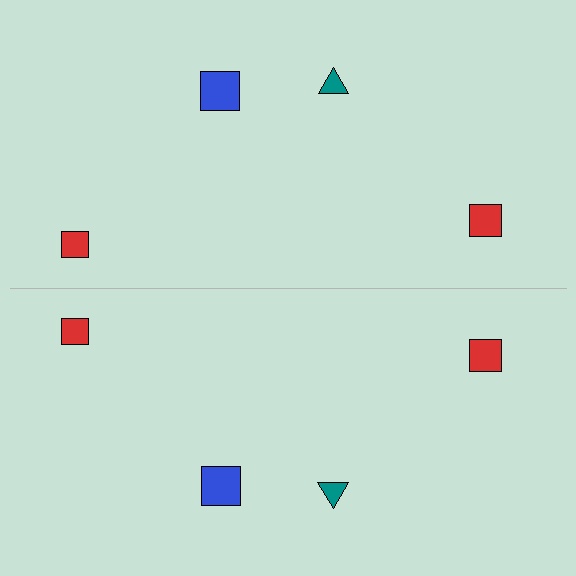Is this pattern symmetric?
Yes, this pattern has bilateral (reflection) symmetry.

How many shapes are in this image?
There are 8 shapes in this image.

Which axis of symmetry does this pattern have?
The pattern has a horizontal axis of symmetry running through the center of the image.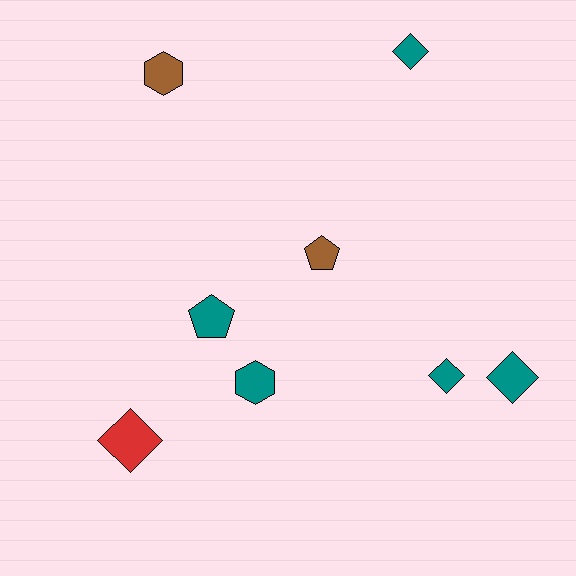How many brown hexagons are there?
There is 1 brown hexagon.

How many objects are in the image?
There are 8 objects.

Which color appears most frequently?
Teal, with 5 objects.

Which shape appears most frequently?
Diamond, with 4 objects.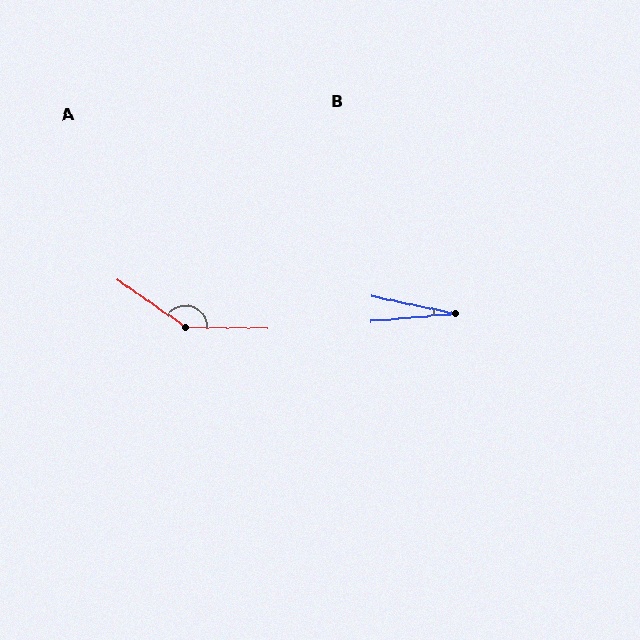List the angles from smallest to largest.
B (17°), A (145°).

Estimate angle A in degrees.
Approximately 145 degrees.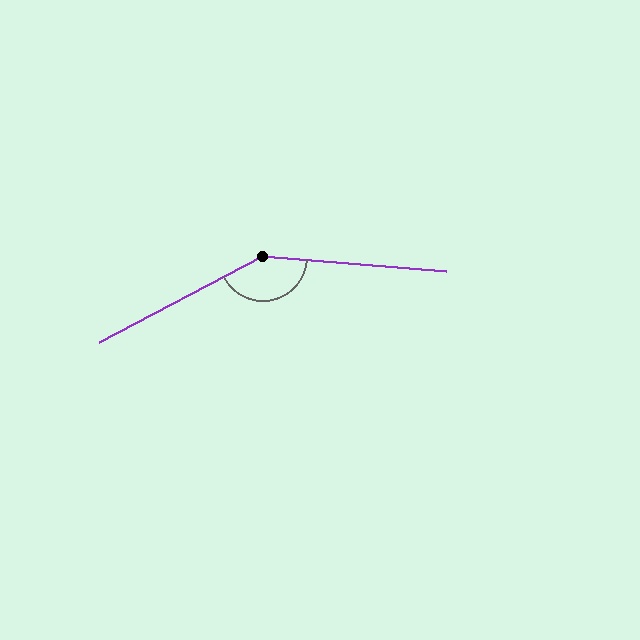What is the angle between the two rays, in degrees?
Approximately 148 degrees.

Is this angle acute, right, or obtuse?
It is obtuse.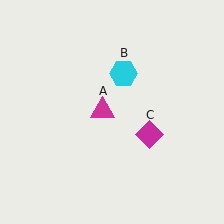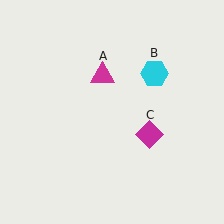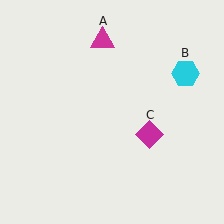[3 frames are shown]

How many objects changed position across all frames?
2 objects changed position: magenta triangle (object A), cyan hexagon (object B).